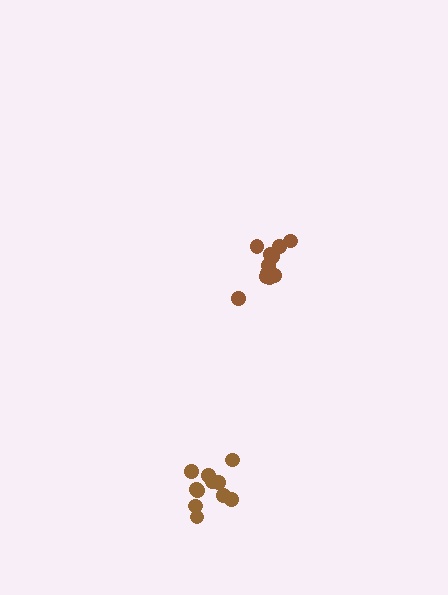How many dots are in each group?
Group 1: 12 dots, Group 2: 11 dots (23 total).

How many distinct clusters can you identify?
There are 2 distinct clusters.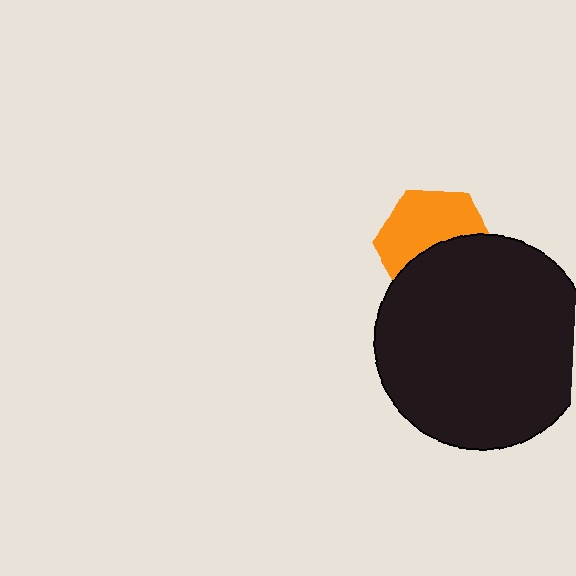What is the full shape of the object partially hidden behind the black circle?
The partially hidden object is an orange hexagon.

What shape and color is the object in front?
The object in front is a black circle.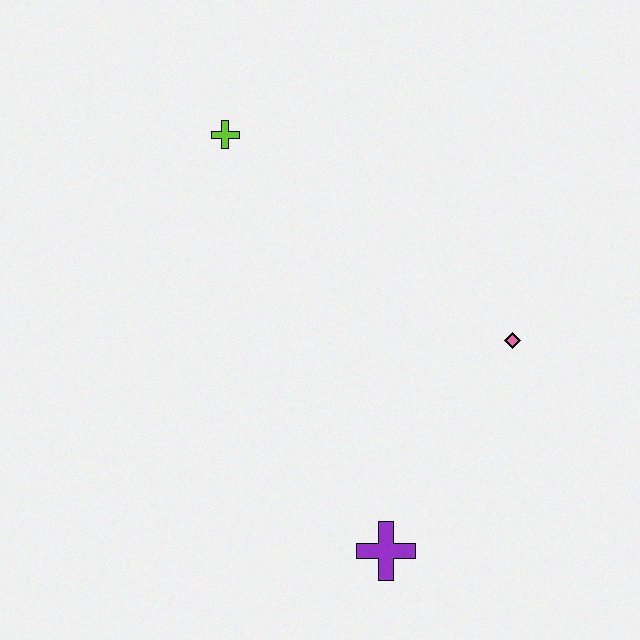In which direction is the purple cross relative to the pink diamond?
The purple cross is below the pink diamond.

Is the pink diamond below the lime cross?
Yes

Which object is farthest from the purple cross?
The lime cross is farthest from the purple cross.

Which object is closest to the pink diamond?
The purple cross is closest to the pink diamond.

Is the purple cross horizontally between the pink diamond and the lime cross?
Yes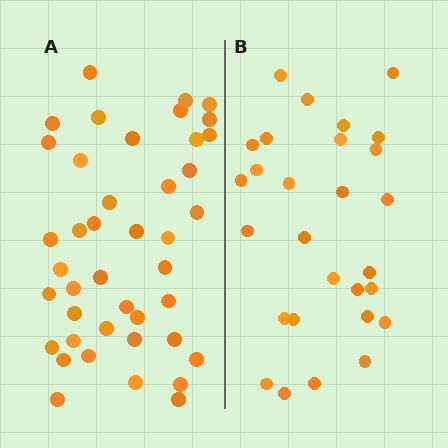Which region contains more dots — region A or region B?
Region A (the left region) has more dots.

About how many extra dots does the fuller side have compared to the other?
Region A has approximately 15 more dots than region B.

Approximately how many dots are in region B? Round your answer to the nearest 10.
About 30 dots. (The exact count is 28, which rounds to 30.)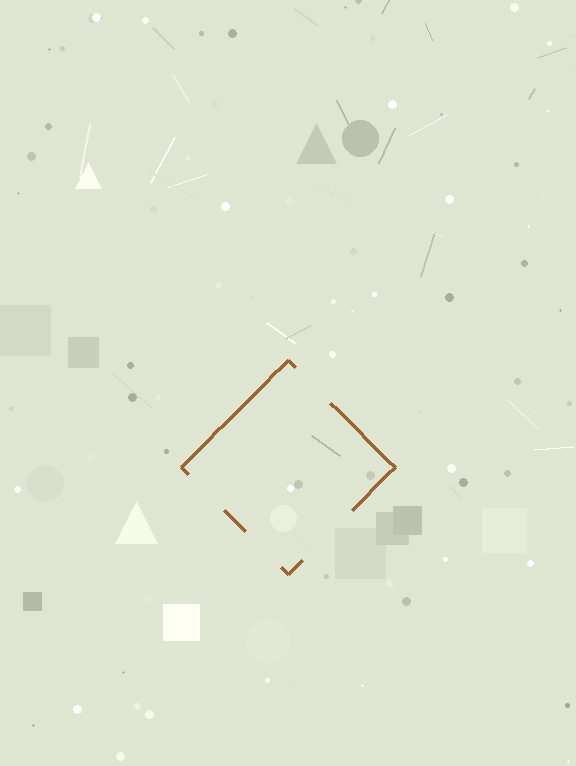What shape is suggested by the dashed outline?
The dashed outline suggests a diamond.